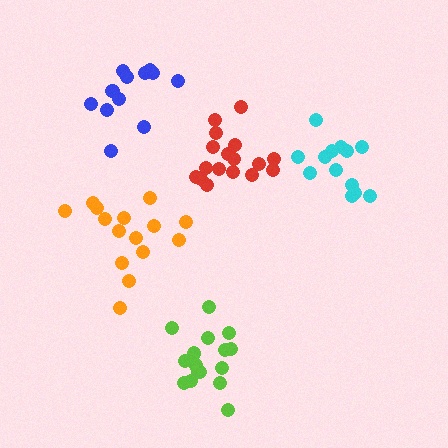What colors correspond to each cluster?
The clusters are colored: cyan, red, blue, lime, orange.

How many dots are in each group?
Group 1: 13 dots, Group 2: 17 dots, Group 3: 12 dots, Group 4: 17 dots, Group 5: 15 dots (74 total).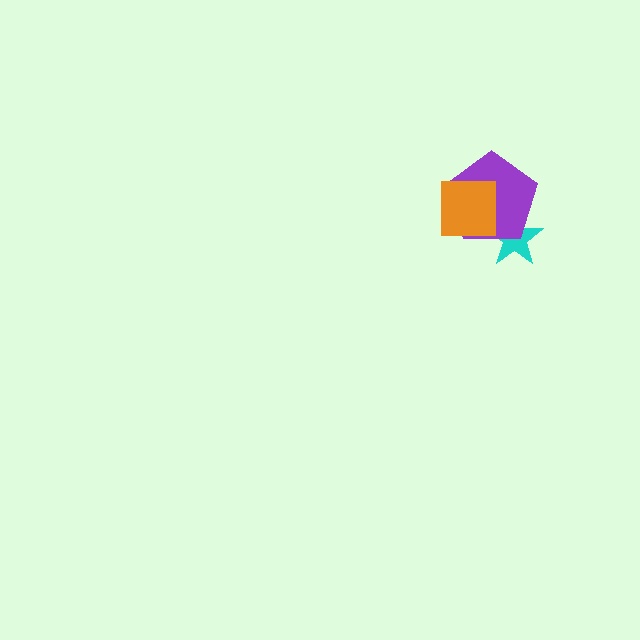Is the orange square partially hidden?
No, no other shape covers it.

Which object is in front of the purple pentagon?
The orange square is in front of the purple pentagon.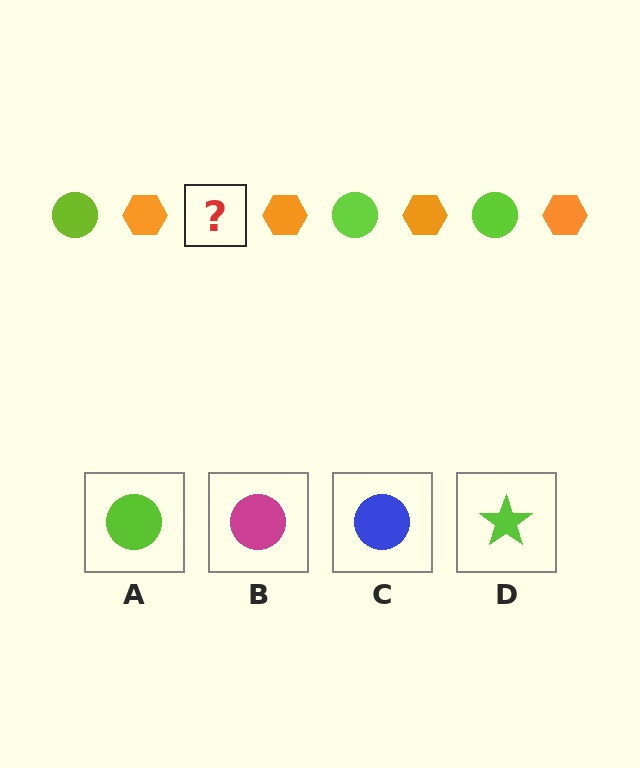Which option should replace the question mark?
Option A.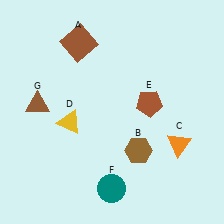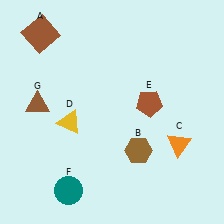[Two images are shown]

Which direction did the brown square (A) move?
The brown square (A) moved left.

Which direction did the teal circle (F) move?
The teal circle (F) moved left.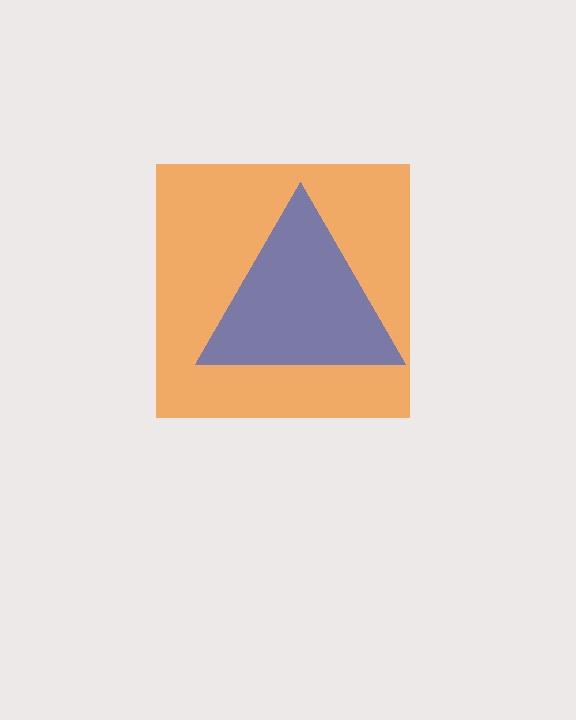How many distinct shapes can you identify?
There are 2 distinct shapes: an orange square, a blue triangle.